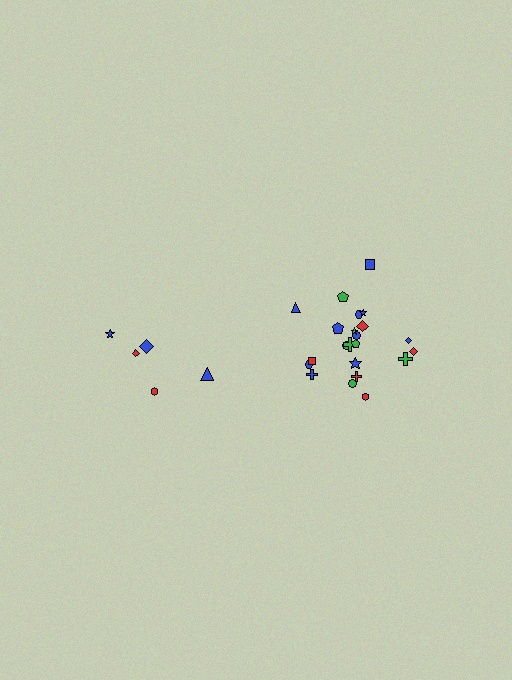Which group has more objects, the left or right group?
The right group.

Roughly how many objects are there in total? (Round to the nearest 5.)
Roughly 25 objects in total.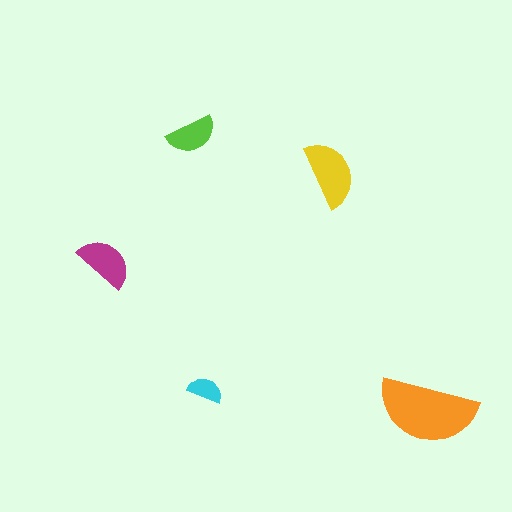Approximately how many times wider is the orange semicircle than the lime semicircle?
About 2 times wider.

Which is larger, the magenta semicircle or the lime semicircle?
The magenta one.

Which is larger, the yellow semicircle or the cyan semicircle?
The yellow one.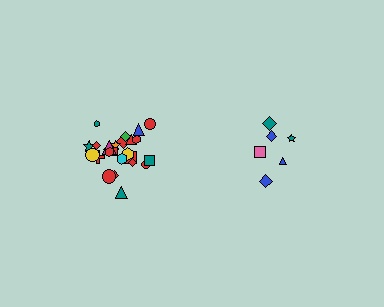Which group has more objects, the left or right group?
The left group.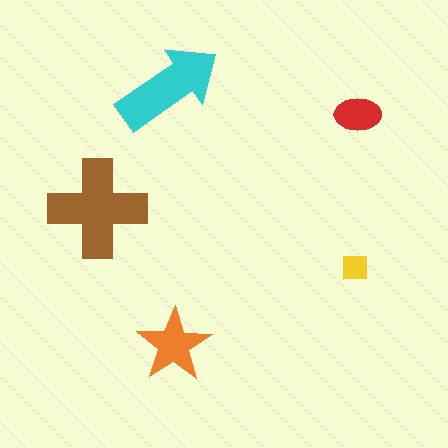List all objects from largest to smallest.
The brown cross, the cyan arrow, the orange star, the red ellipse, the yellow square.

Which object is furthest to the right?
The red ellipse is rightmost.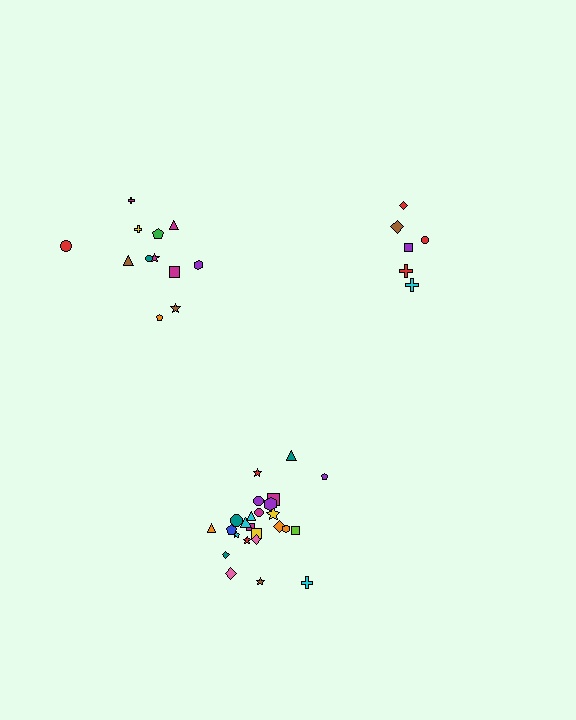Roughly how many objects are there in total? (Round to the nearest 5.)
Roughly 45 objects in total.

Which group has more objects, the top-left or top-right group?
The top-left group.